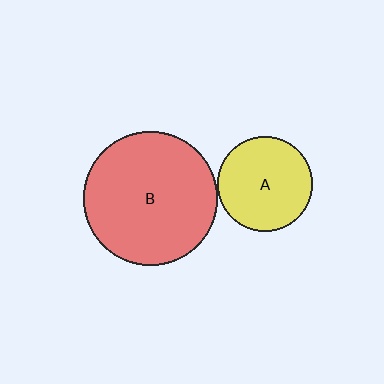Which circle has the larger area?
Circle B (red).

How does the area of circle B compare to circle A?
Approximately 2.0 times.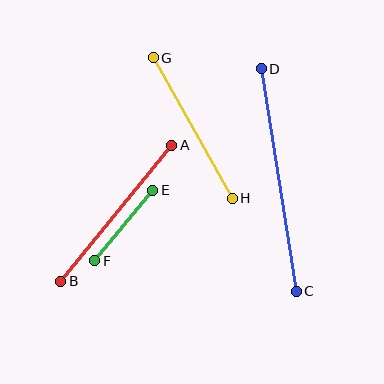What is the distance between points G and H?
The distance is approximately 161 pixels.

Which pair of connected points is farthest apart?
Points C and D are farthest apart.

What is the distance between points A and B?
The distance is approximately 176 pixels.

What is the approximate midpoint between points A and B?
The midpoint is at approximately (116, 213) pixels.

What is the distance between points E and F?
The distance is approximately 91 pixels.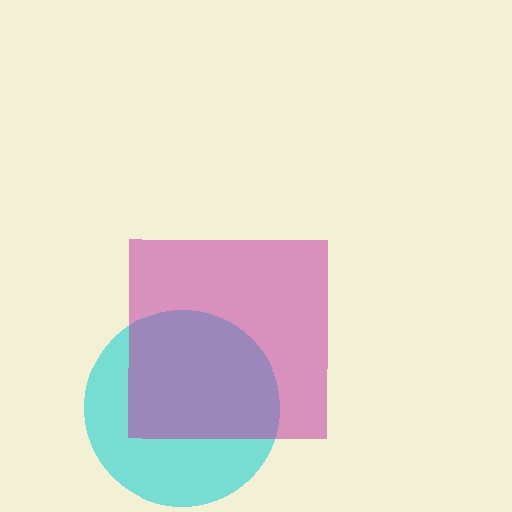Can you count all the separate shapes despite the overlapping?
Yes, there are 2 separate shapes.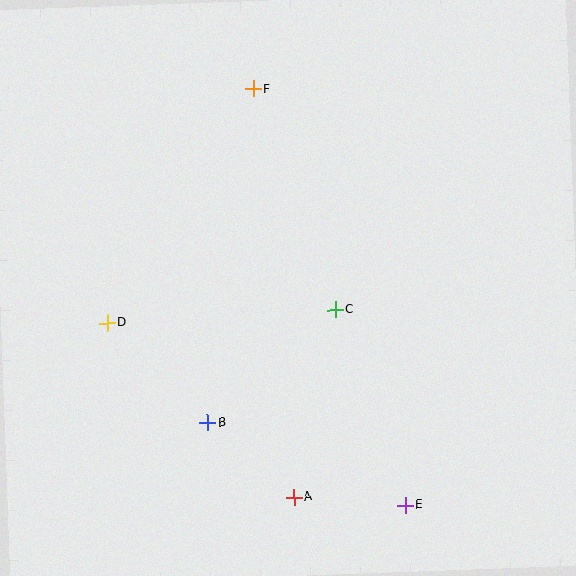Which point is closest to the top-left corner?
Point F is closest to the top-left corner.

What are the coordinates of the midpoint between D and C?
The midpoint between D and C is at (221, 316).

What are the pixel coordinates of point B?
Point B is at (208, 423).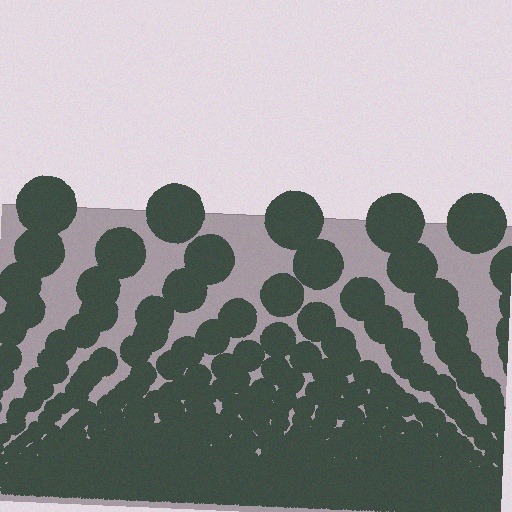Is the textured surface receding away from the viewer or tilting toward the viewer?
The surface appears to tilt toward the viewer. Texture elements get larger and sparser toward the top.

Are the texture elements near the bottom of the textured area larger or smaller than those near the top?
Smaller. The gradient is inverted — elements near the bottom are smaller and denser.